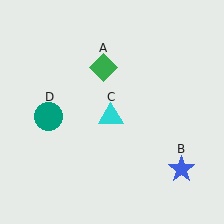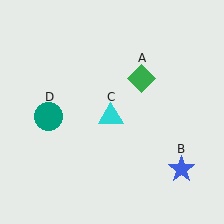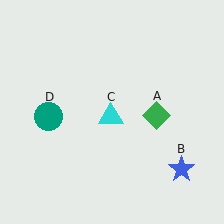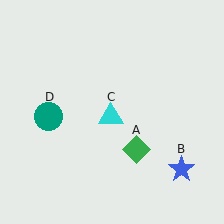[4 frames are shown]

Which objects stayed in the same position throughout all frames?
Blue star (object B) and cyan triangle (object C) and teal circle (object D) remained stationary.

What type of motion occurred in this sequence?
The green diamond (object A) rotated clockwise around the center of the scene.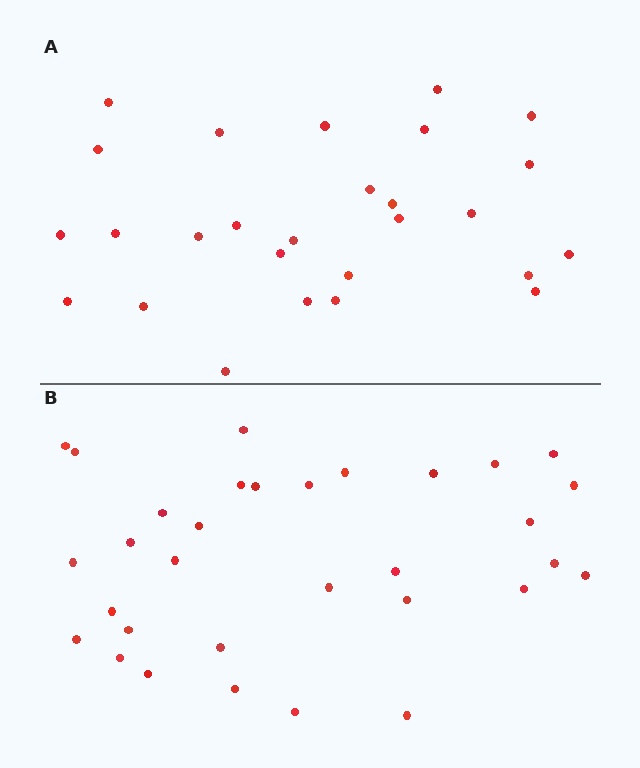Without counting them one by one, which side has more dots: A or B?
Region B (the bottom region) has more dots.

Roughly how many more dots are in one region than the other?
Region B has about 5 more dots than region A.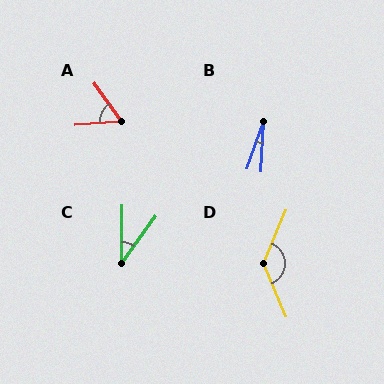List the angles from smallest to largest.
B (17°), C (35°), A (59°), D (135°).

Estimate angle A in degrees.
Approximately 59 degrees.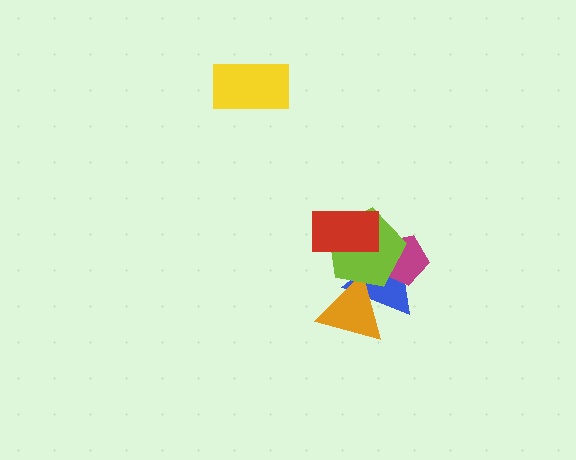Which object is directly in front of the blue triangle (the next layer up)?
The orange triangle is directly in front of the blue triangle.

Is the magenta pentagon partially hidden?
Yes, it is partially covered by another shape.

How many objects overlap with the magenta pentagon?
2 objects overlap with the magenta pentagon.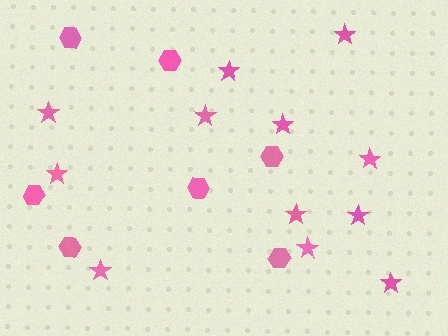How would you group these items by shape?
There are 2 groups: one group of hexagons (7) and one group of stars (12).